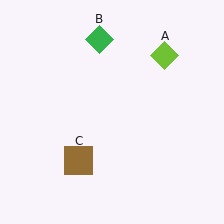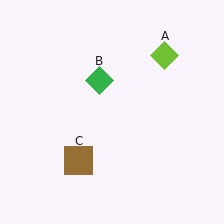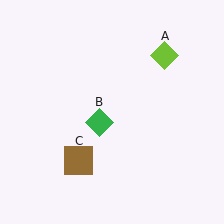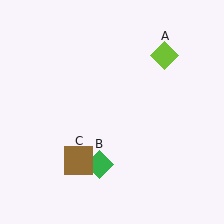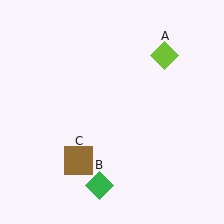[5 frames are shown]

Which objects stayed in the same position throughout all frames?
Lime diamond (object A) and brown square (object C) remained stationary.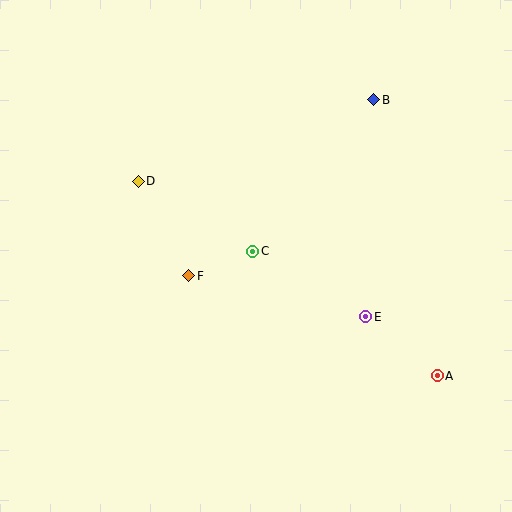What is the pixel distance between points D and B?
The distance between D and B is 249 pixels.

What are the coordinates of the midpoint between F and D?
The midpoint between F and D is at (163, 229).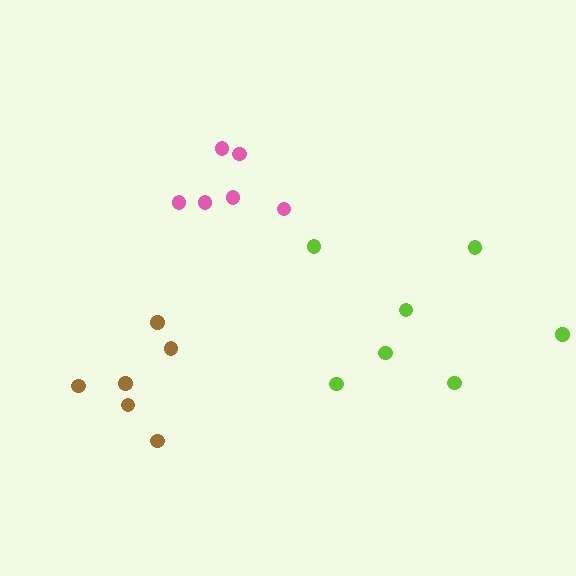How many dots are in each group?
Group 1: 7 dots, Group 2: 6 dots, Group 3: 6 dots (19 total).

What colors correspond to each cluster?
The clusters are colored: lime, brown, pink.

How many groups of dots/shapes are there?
There are 3 groups.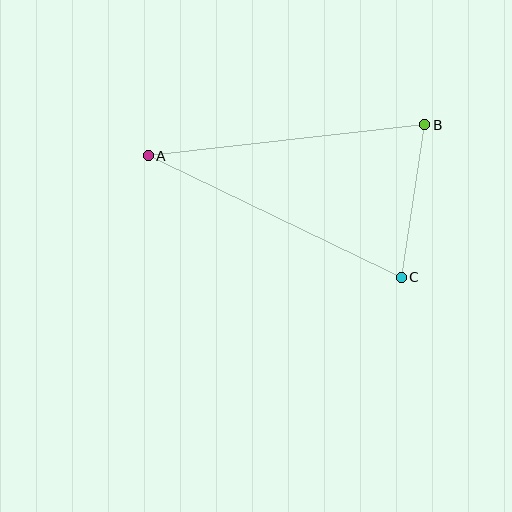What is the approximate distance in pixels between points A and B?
The distance between A and B is approximately 278 pixels.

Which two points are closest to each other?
Points B and C are closest to each other.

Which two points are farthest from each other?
Points A and C are farthest from each other.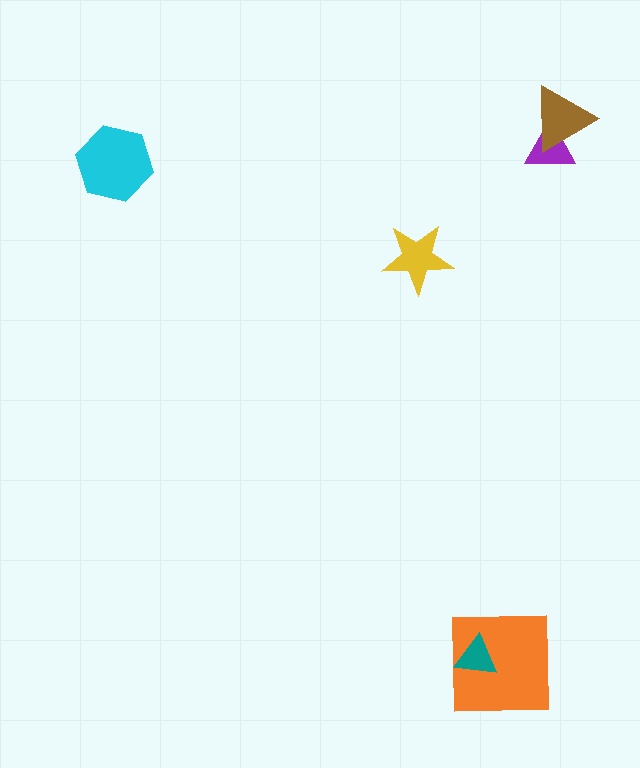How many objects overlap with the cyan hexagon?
0 objects overlap with the cyan hexagon.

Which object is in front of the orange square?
The teal triangle is in front of the orange square.